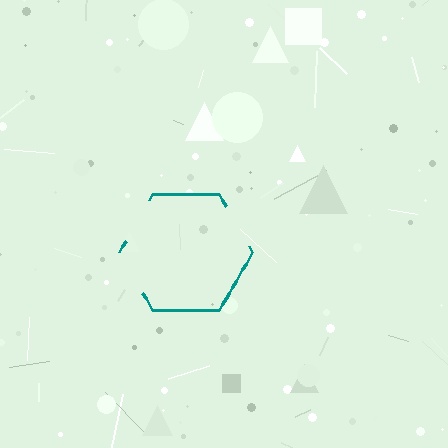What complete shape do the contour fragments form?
The contour fragments form a hexagon.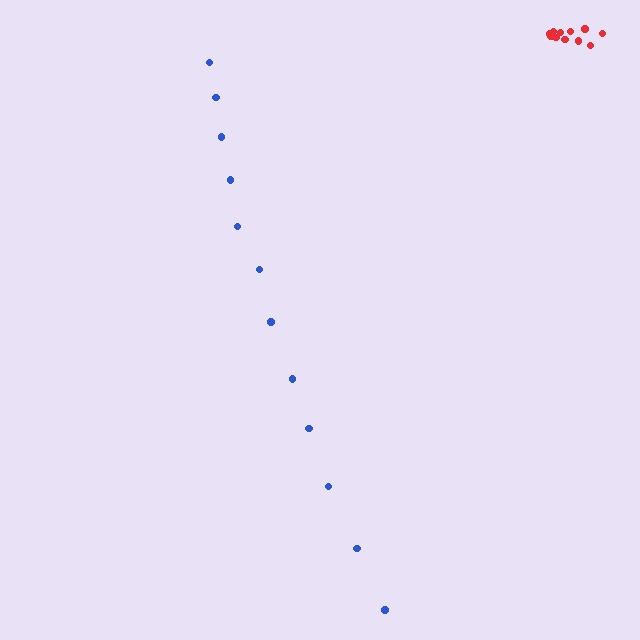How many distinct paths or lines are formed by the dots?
There are 2 distinct paths.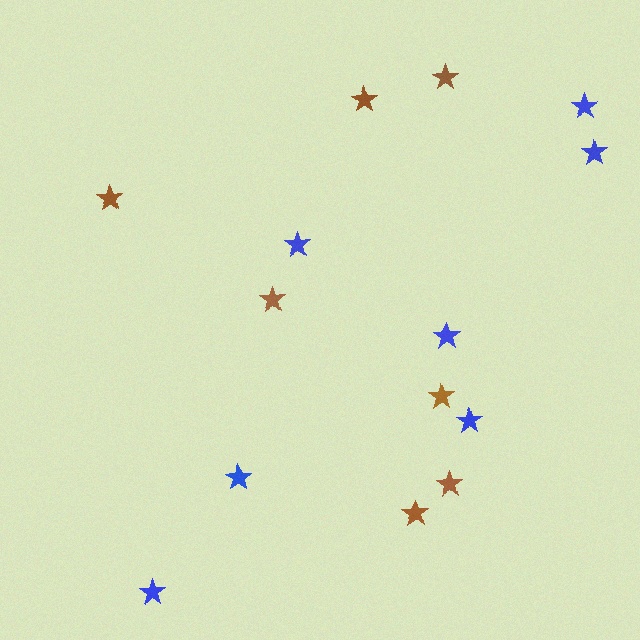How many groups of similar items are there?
There are 2 groups: one group of brown stars (7) and one group of blue stars (7).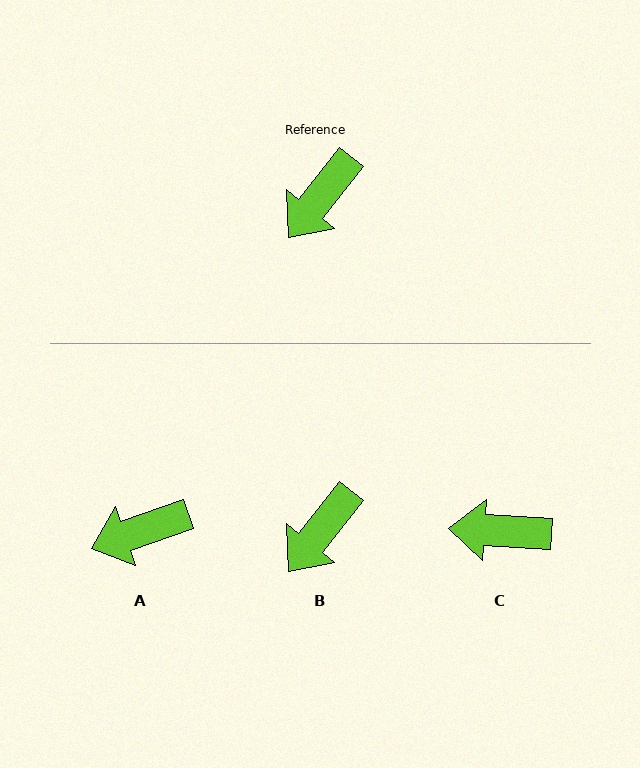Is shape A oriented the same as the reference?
No, it is off by about 32 degrees.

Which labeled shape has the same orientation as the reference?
B.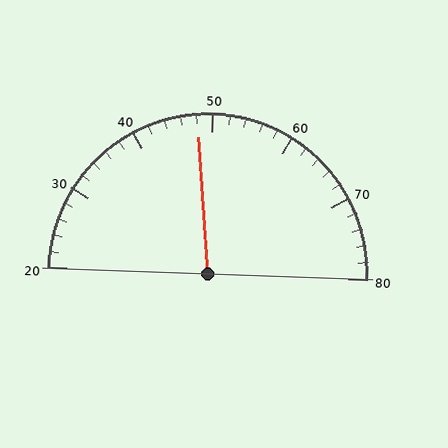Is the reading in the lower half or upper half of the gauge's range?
The reading is in the lower half of the range (20 to 80).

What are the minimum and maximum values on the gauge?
The gauge ranges from 20 to 80.